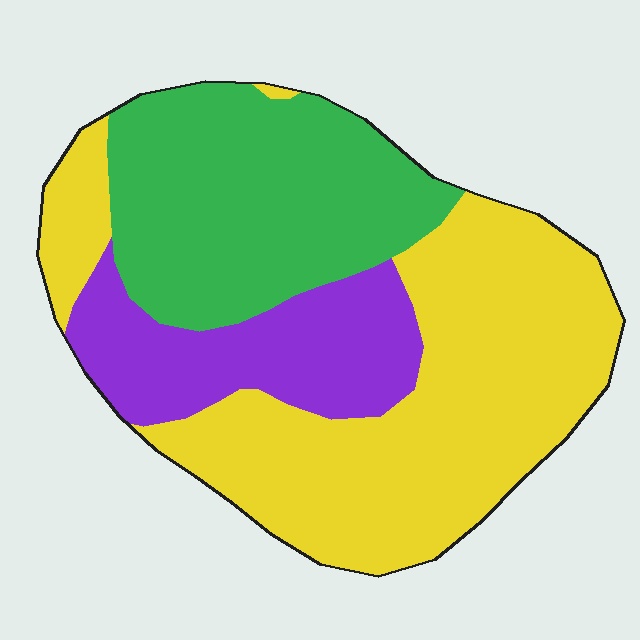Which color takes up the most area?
Yellow, at roughly 50%.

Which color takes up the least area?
Purple, at roughly 20%.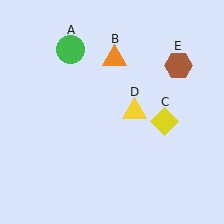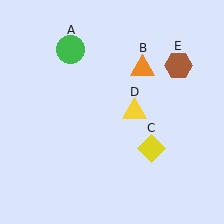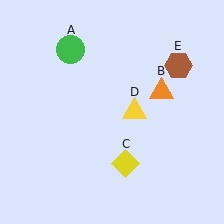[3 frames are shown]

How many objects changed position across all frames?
2 objects changed position: orange triangle (object B), yellow diamond (object C).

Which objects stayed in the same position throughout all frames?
Green circle (object A) and yellow triangle (object D) and brown hexagon (object E) remained stationary.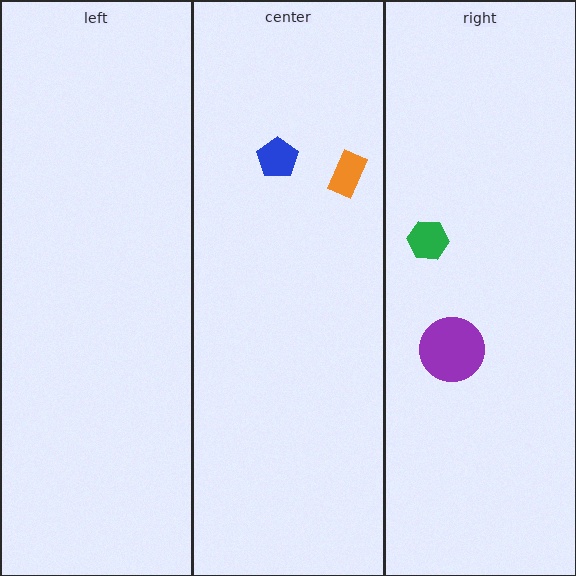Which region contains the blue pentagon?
The center region.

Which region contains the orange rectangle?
The center region.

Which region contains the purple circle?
The right region.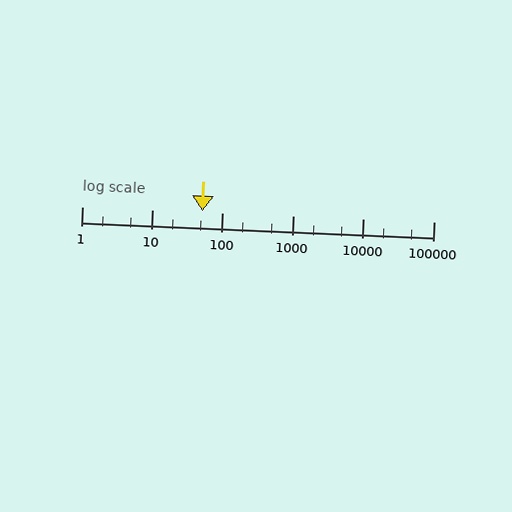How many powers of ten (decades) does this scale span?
The scale spans 5 decades, from 1 to 100000.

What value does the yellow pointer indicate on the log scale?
The pointer indicates approximately 51.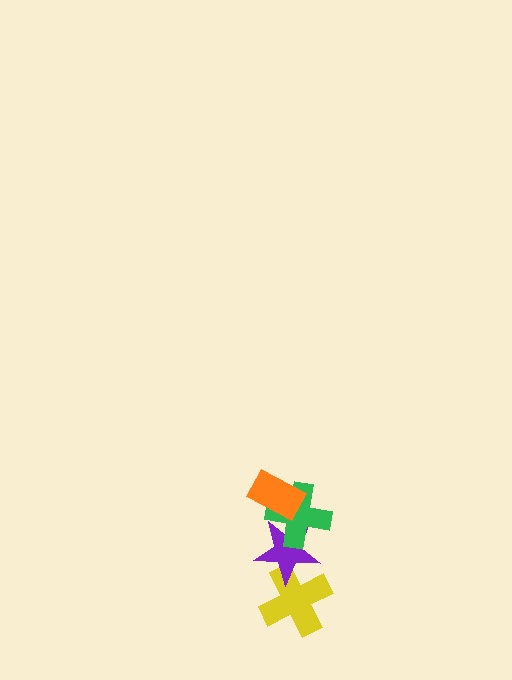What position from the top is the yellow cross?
The yellow cross is 4th from the top.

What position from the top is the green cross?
The green cross is 2nd from the top.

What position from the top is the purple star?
The purple star is 3rd from the top.